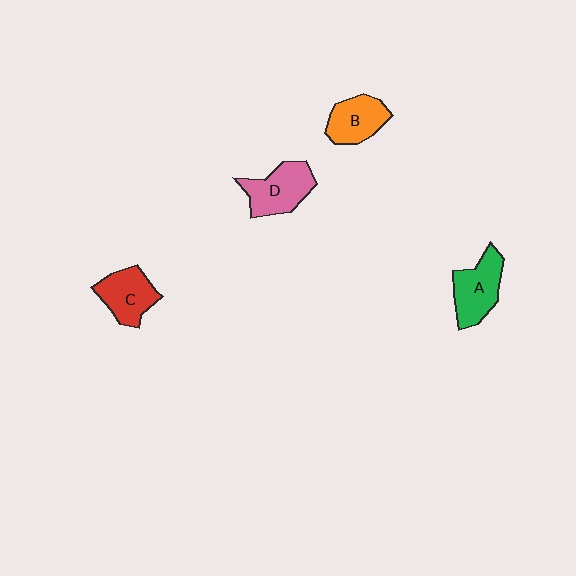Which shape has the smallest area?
Shape B (orange).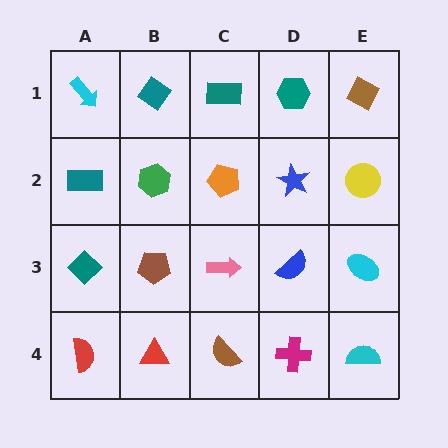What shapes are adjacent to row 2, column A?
A cyan arrow (row 1, column A), a teal diamond (row 3, column A), a green hexagon (row 2, column B).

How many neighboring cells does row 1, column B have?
3.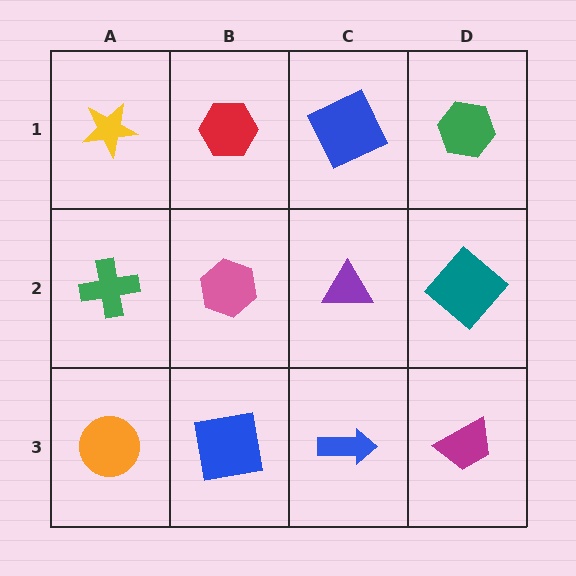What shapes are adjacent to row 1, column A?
A green cross (row 2, column A), a red hexagon (row 1, column B).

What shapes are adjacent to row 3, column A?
A green cross (row 2, column A), a blue square (row 3, column B).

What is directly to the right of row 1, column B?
A blue square.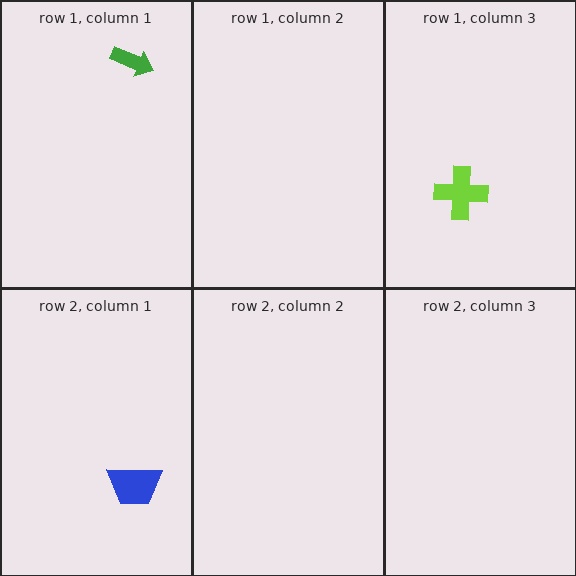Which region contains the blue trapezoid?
The row 2, column 1 region.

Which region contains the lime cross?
The row 1, column 3 region.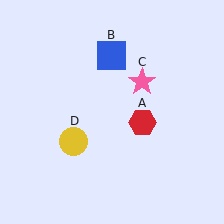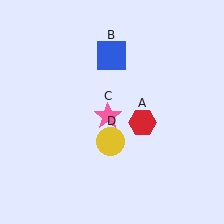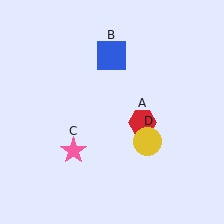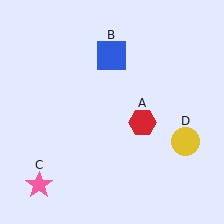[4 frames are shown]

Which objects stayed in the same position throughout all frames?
Red hexagon (object A) and blue square (object B) remained stationary.